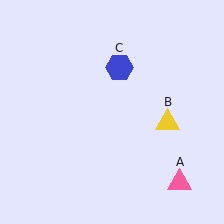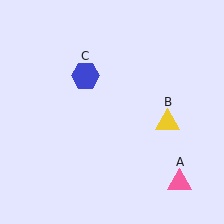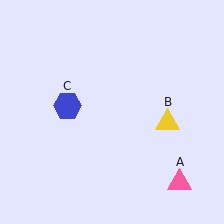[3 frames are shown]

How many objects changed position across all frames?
1 object changed position: blue hexagon (object C).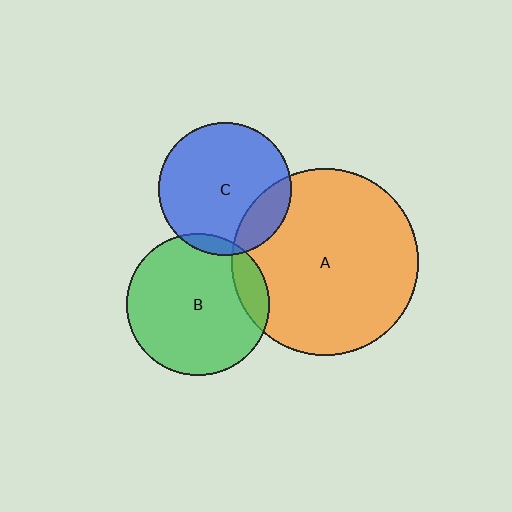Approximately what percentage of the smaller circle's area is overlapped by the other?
Approximately 15%.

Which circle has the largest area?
Circle A (orange).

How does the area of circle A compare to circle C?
Approximately 2.0 times.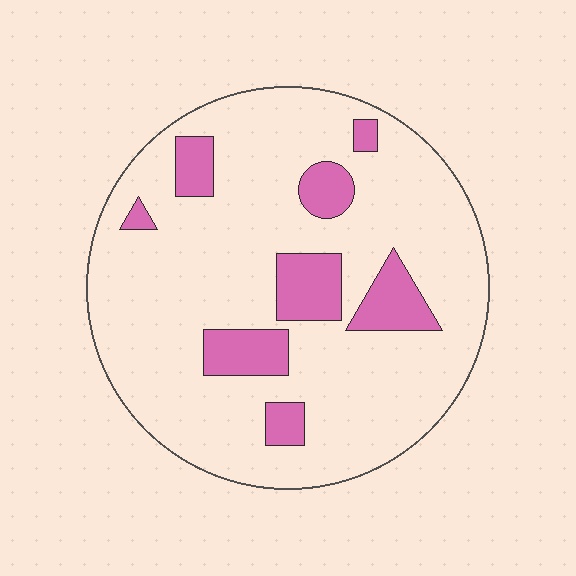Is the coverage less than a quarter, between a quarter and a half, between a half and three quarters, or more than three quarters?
Less than a quarter.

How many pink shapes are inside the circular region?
8.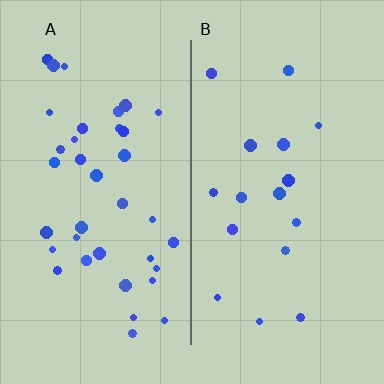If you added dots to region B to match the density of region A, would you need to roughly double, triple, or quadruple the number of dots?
Approximately double.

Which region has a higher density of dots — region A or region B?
A (the left).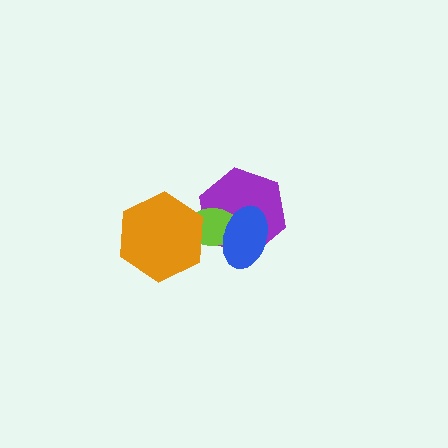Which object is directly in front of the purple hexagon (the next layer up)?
The lime ellipse is directly in front of the purple hexagon.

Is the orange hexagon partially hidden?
No, no other shape covers it.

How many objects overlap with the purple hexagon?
2 objects overlap with the purple hexagon.